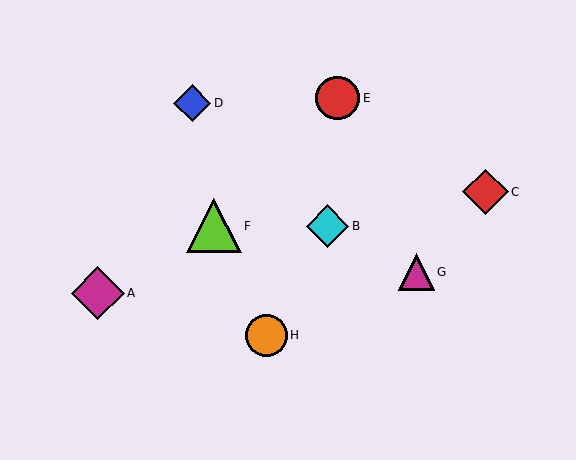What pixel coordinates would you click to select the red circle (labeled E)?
Click at (338, 98) to select the red circle E.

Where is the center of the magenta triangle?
The center of the magenta triangle is at (416, 272).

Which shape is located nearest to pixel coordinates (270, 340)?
The orange circle (labeled H) at (266, 335) is nearest to that location.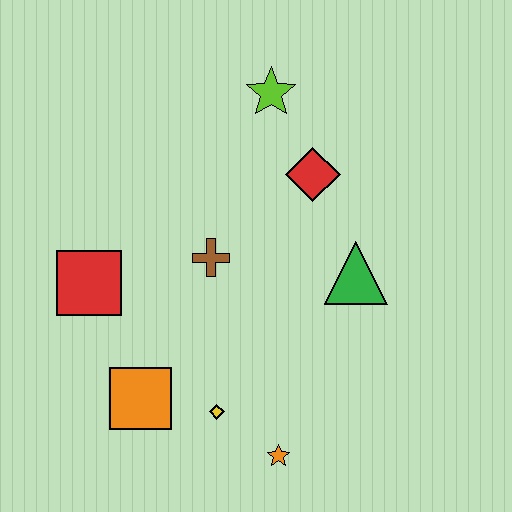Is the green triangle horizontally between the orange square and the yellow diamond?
No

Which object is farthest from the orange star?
The lime star is farthest from the orange star.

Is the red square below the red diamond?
Yes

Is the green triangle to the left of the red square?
No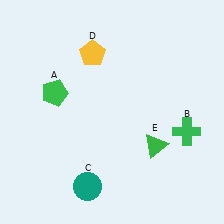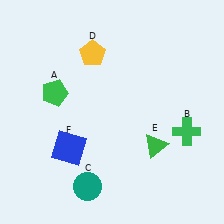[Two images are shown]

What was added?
A blue square (F) was added in Image 2.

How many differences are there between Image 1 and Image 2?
There is 1 difference between the two images.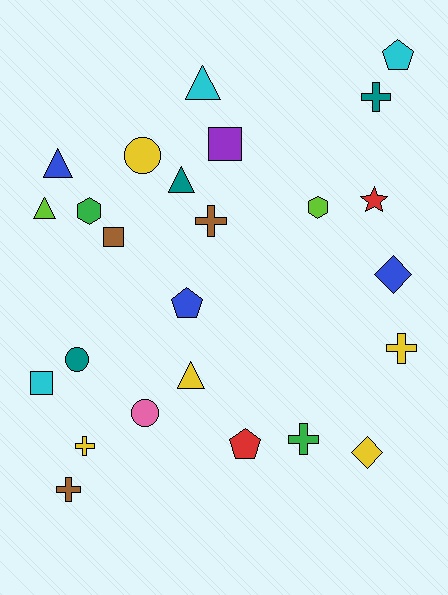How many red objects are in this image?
There are 2 red objects.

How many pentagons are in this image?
There are 3 pentagons.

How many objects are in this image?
There are 25 objects.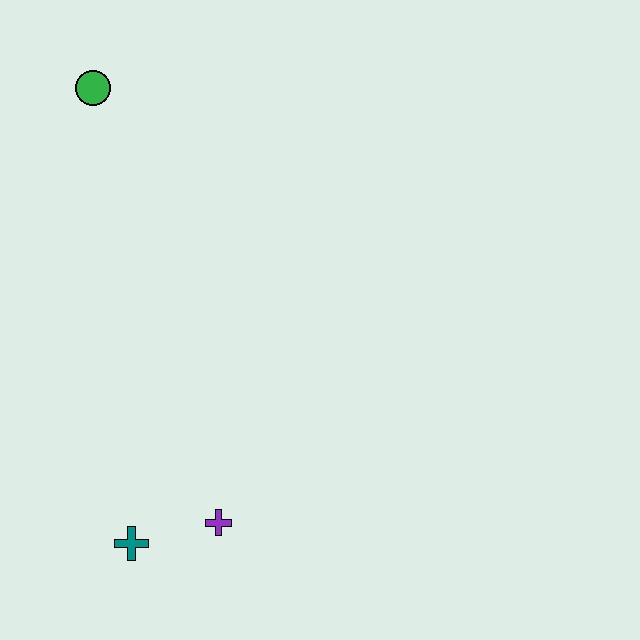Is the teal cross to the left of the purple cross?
Yes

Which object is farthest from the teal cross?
The green circle is farthest from the teal cross.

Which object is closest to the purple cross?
The teal cross is closest to the purple cross.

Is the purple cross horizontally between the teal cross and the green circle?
No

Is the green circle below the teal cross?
No